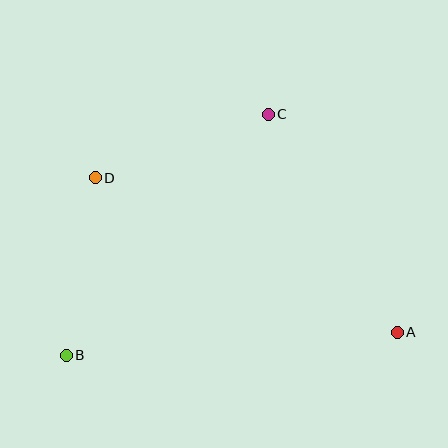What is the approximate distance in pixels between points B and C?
The distance between B and C is approximately 315 pixels.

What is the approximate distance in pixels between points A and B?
The distance between A and B is approximately 332 pixels.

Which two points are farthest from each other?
Points A and D are farthest from each other.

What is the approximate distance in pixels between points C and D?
The distance between C and D is approximately 184 pixels.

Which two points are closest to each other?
Points B and D are closest to each other.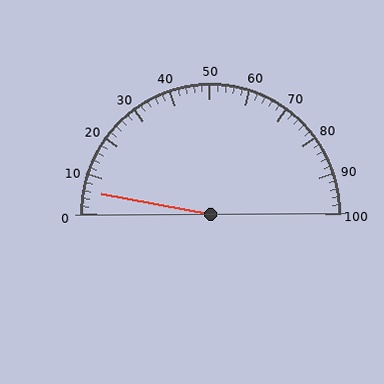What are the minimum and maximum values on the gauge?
The gauge ranges from 0 to 100.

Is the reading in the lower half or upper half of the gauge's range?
The reading is in the lower half of the range (0 to 100).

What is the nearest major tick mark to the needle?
The nearest major tick mark is 10.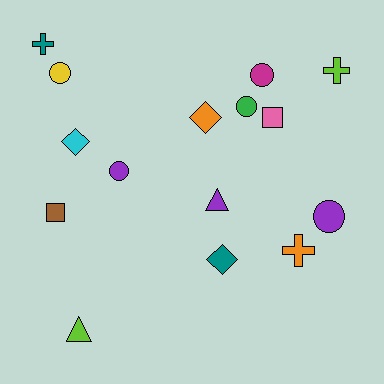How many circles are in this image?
There are 5 circles.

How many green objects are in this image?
There is 1 green object.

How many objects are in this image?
There are 15 objects.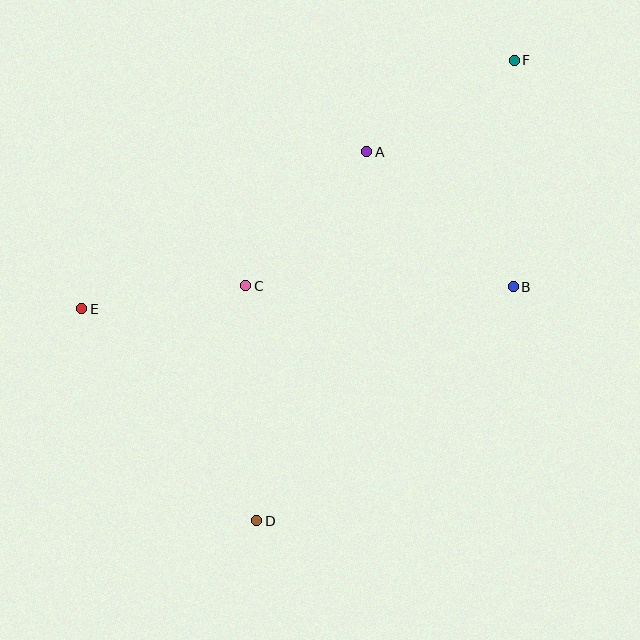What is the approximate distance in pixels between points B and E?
The distance between B and E is approximately 432 pixels.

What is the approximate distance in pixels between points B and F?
The distance between B and F is approximately 226 pixels.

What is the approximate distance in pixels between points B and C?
The distance between B and C is approximately 268 pixels.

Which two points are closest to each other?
Points C and E are closest to each other.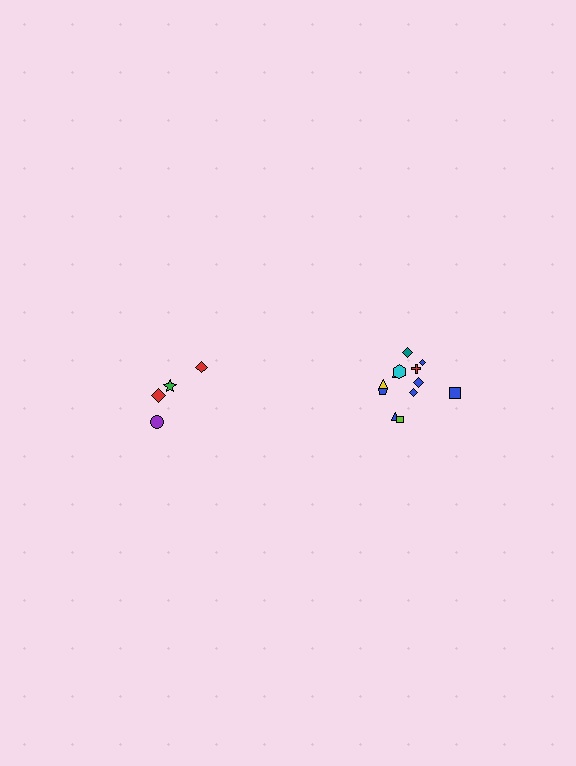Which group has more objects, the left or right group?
The right group.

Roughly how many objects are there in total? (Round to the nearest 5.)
Roughly 15 objects in total.